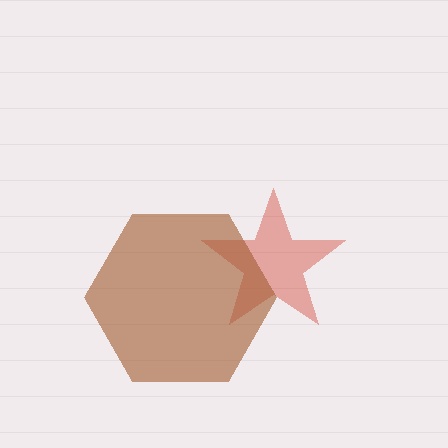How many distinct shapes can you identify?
There are 2 distinct shapes: a red star, a brown hexagon.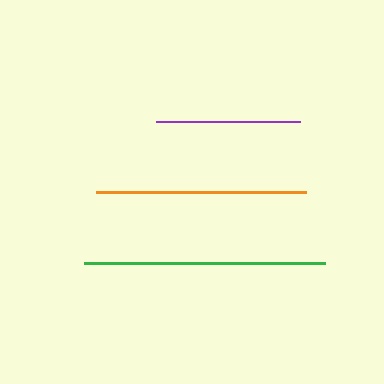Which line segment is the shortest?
The purple line is the shortest at approximately 144 pixels.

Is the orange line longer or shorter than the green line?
The green line is longer than the orange line.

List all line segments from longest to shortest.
From longest to shortest: green, orange, purple.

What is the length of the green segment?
The green segment is approximately 241 pixels long.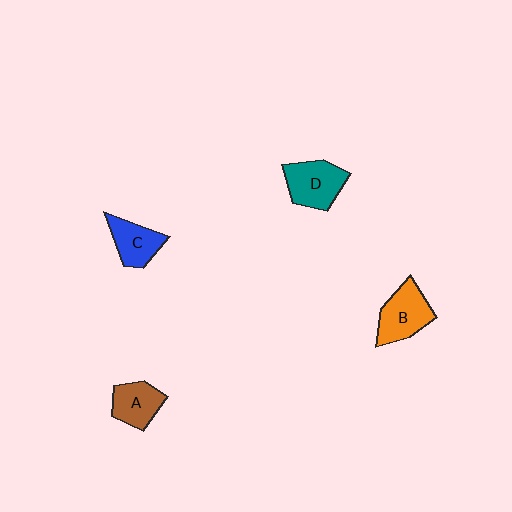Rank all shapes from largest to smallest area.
From largest to smallest: B (orange), D (teal), A (brown), C (blue).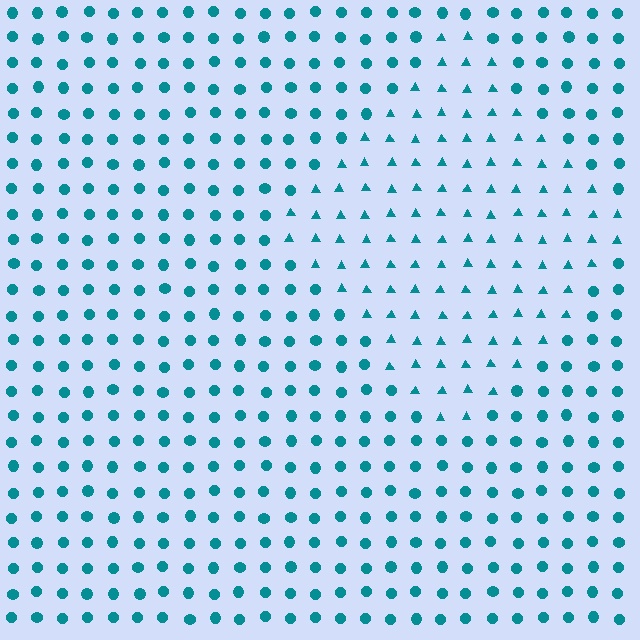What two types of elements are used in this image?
The image uses triangles inside the diamond region and circles outside it.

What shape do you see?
I see a diamond.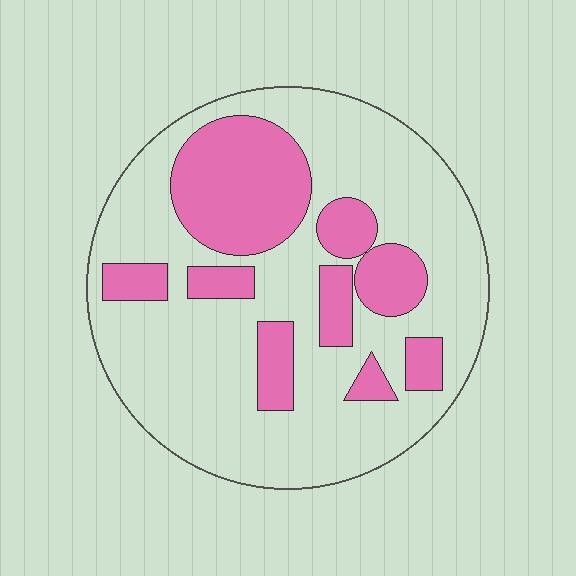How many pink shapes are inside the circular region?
9.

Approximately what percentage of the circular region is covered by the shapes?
Approximately 30%.